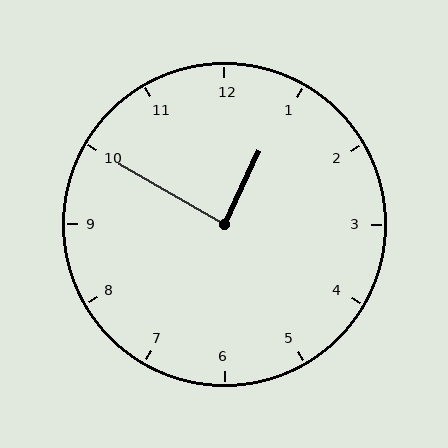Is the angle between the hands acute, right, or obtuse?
It is right.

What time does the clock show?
12:50.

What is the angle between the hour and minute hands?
Approximately 85 degrees.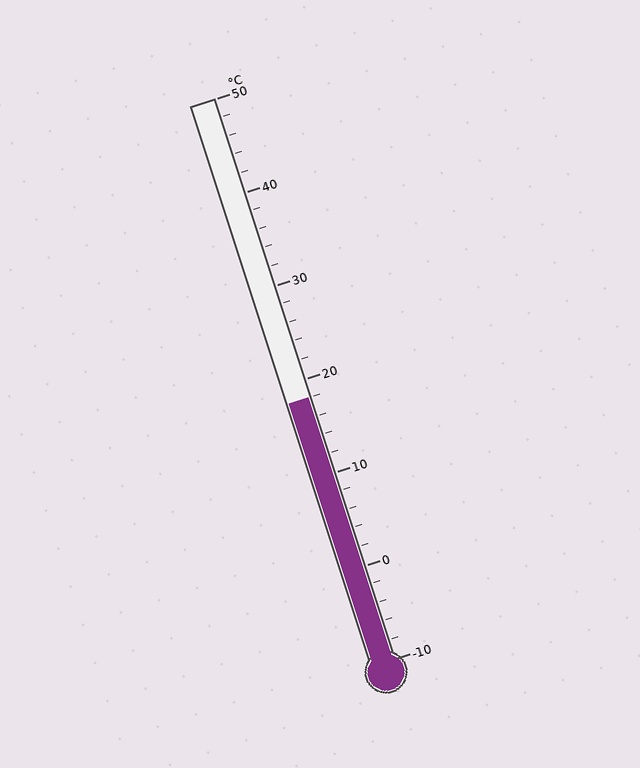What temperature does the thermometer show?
The thermometer shows approximately 18°C.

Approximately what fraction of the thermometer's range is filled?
The thermometer is filled to approximately 45% of its range.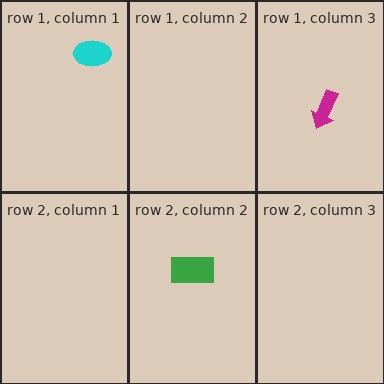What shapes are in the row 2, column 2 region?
The green rectangle.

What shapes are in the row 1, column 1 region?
The cyan ellipse.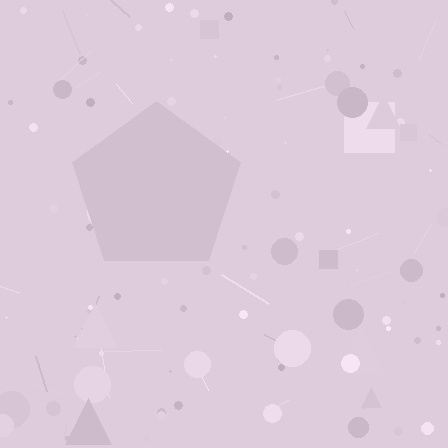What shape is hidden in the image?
A pentagon is hidden in the image.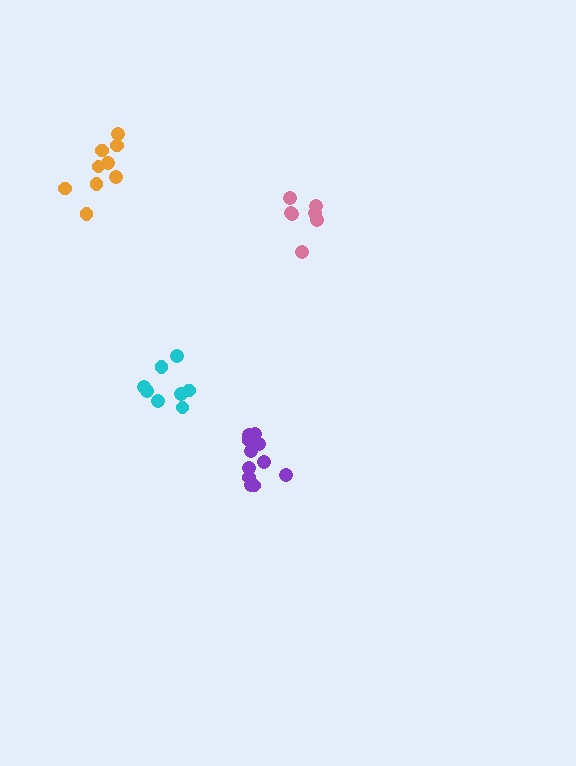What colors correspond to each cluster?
The clusters are colored: pink, cyan, orange, purple.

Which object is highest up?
The orange cluster is topmost.